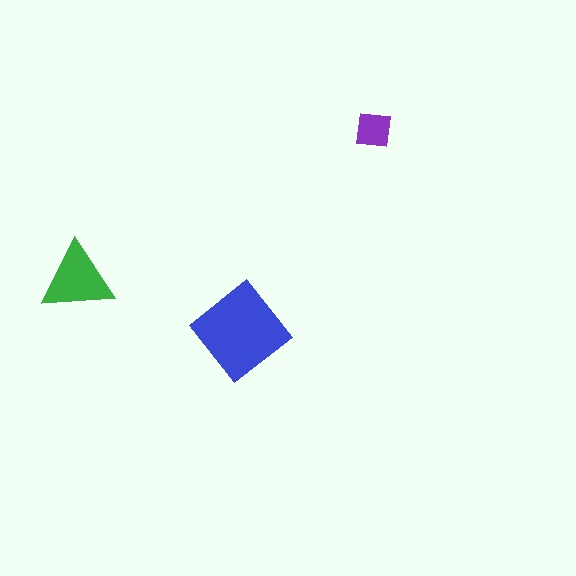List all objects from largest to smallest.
The blue diamond, the green triangle, the purple square.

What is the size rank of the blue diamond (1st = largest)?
1st.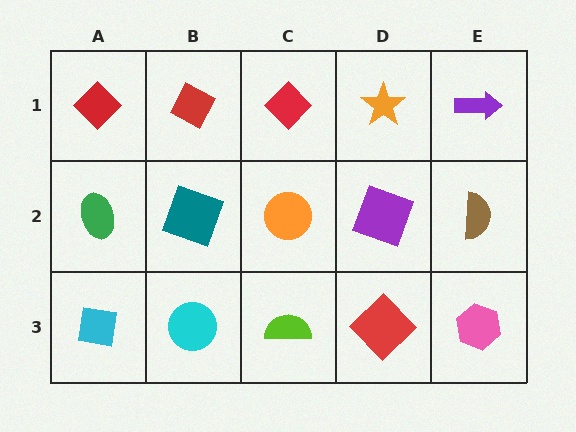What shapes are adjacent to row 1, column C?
An orange circle (row 2, column C), a red diamond (row 1, column B), an orange star (row 1, column D).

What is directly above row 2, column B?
A red diamond.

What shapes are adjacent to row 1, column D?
A purple square (row 2, column D), a red diamond (row 1, column C), a purple arrow (row 1, column E).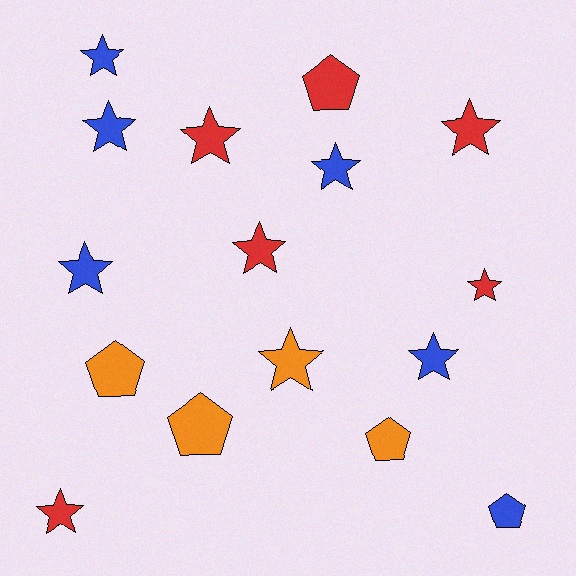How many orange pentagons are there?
There are 3 orange pentagons.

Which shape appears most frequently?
Star, with 11 objects.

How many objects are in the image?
There are 16 objects.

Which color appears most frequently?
Blue, with 6 objects.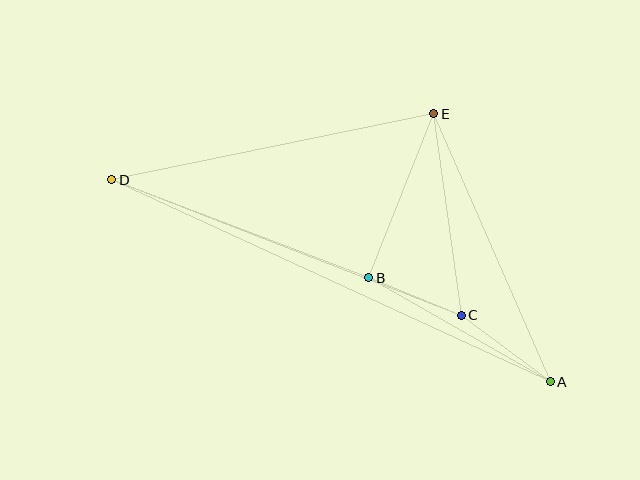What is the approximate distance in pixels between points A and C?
The distance between A and C is approximately 111 pixels.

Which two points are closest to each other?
Points B and C are closest to each other.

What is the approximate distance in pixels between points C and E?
The distance between C and E is approximately 203 pixels.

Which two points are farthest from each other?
Points A and D are farthest from each other.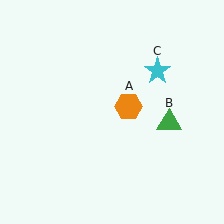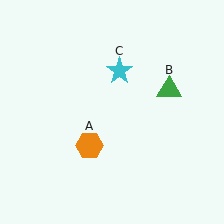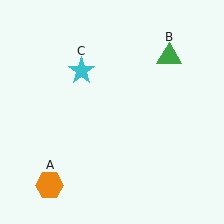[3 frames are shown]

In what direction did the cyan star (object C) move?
The cyan star (object C) moved left.